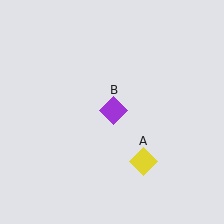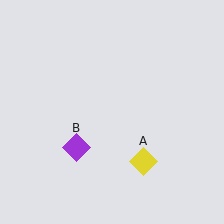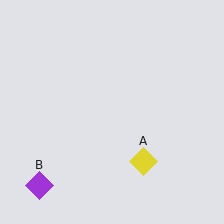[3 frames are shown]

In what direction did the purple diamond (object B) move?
The purple diamond (object B) moved down and to the left.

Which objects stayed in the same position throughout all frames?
Yellow diamond (object A) remained stationary.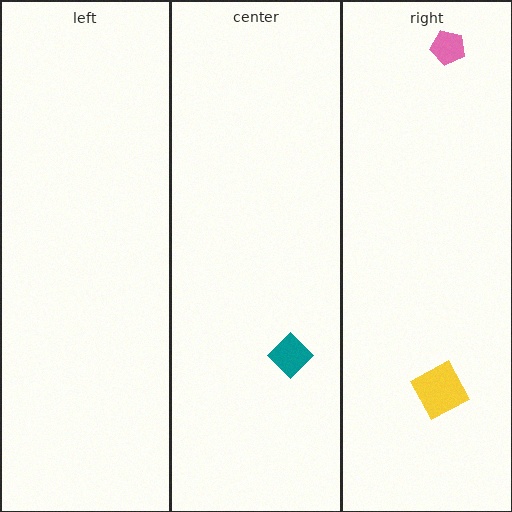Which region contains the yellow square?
The right region.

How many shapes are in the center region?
1.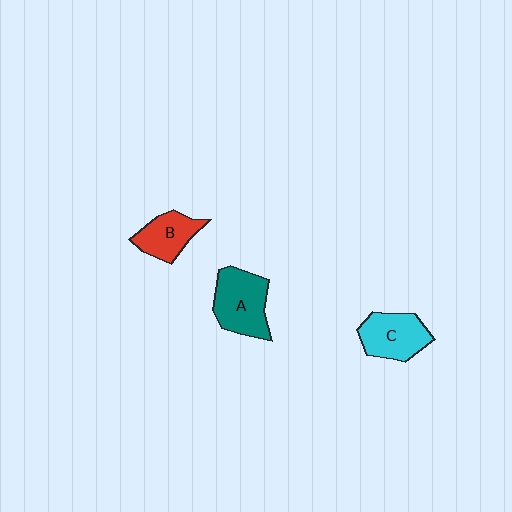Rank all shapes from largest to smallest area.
From largest to smallest: A (teal), C (cyan), B (red).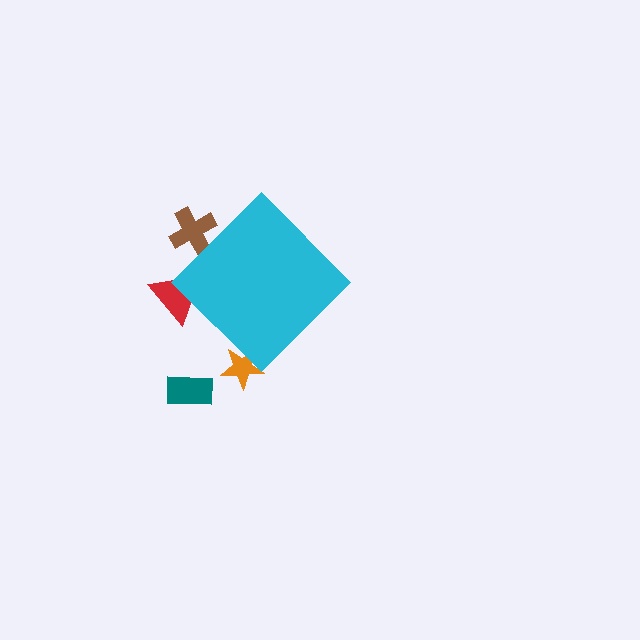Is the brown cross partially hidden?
Yes, the brown cross is partially hidden behind the cyan diamond.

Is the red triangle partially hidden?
Yes, the red triangle is partially hidden behind the cyan diamond.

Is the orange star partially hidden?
Yes, the orange star is partially hidden behind the cyan diamond.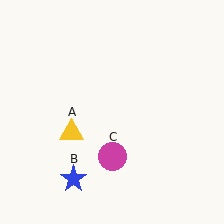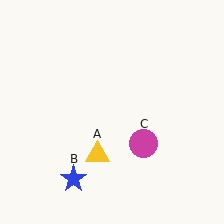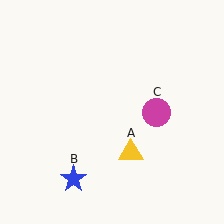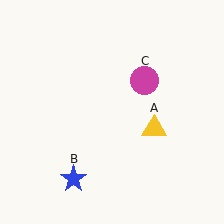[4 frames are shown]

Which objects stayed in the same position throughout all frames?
Blue star (object B) remained stationary.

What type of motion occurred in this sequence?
The yellow triangle (object A), magenta circle (object C) rotated counterclockwise around the center of the scene.